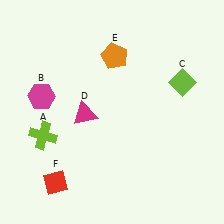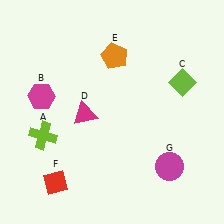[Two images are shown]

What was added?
A magenta circle (G) was added in Image 2.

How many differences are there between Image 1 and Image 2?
There is 1 difference between the two images.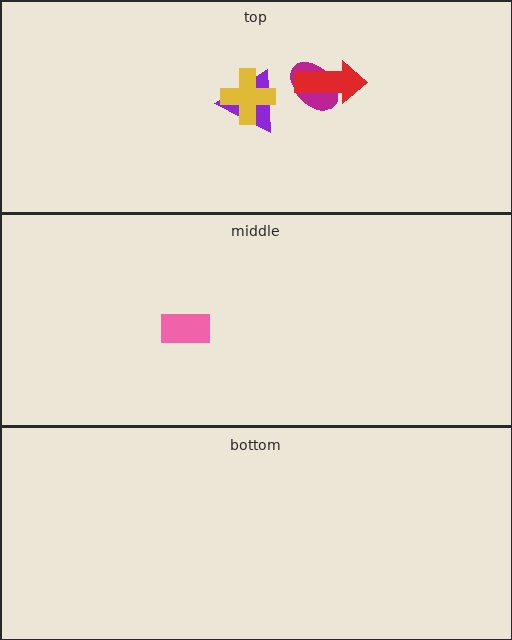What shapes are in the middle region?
The pink rectangle.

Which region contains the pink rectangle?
The middle region.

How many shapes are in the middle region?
1.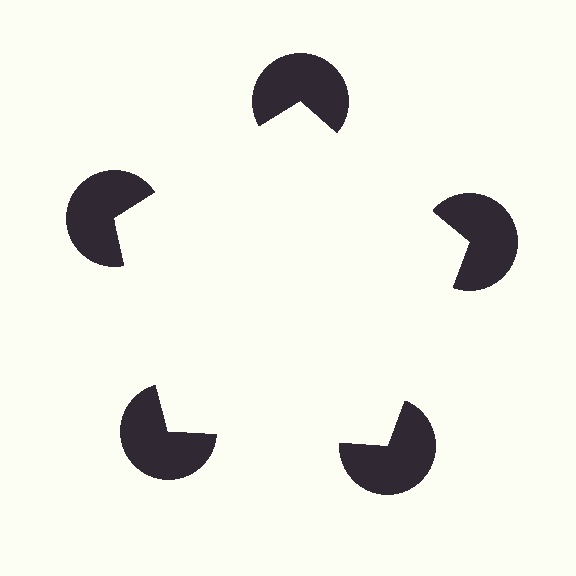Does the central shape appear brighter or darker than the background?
It typically appears slightly brighter than the background, even though no actual brightness change is drawn.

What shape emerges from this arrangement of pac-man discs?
An illusory pentagon — its edges are inferred from the aligned wedge cuts in the pac-man discs, not physically drawn.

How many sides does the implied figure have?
5 sides.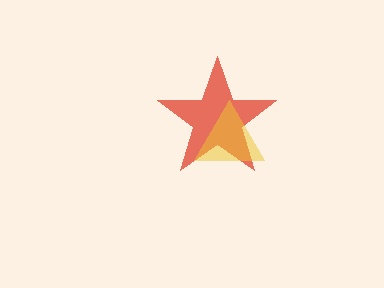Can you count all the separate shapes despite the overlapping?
Yes, there are 2 separate shapes.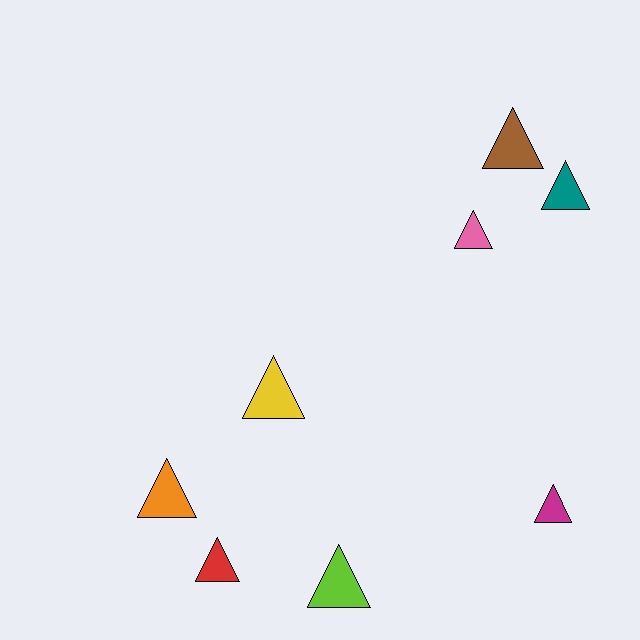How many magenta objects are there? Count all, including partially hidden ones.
There is 1 magenta object.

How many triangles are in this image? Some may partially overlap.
There are 8 triangles.